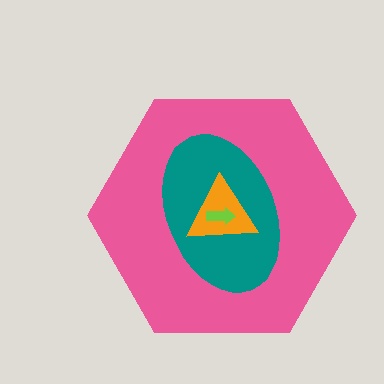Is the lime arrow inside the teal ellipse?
Yes.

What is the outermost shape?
The pink hexagon.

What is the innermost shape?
The lime arrow.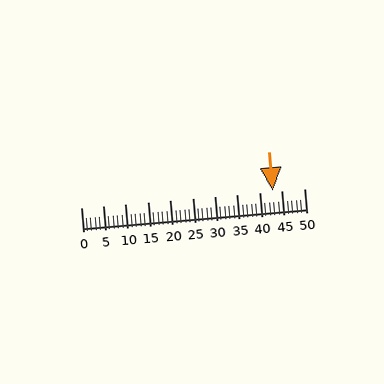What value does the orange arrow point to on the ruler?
The orange arrow points to approximately 43.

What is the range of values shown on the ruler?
The ruler shows values from 0 to 50.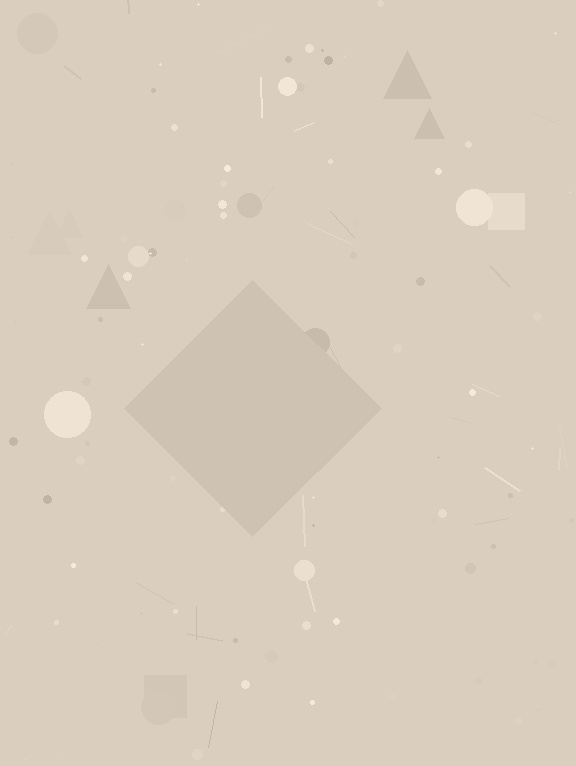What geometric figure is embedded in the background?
A diamond is embedded in the background.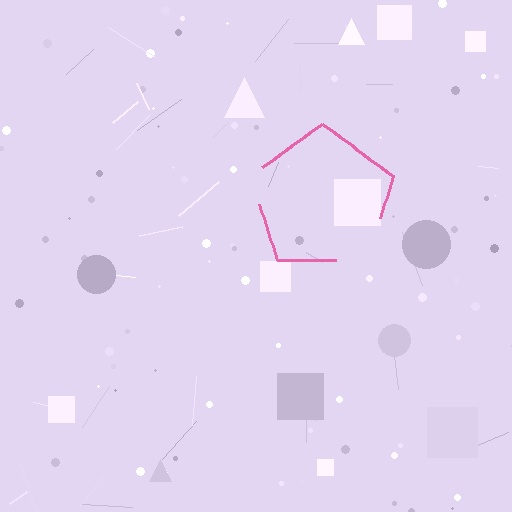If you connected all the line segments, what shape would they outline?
They would outline a pentagon.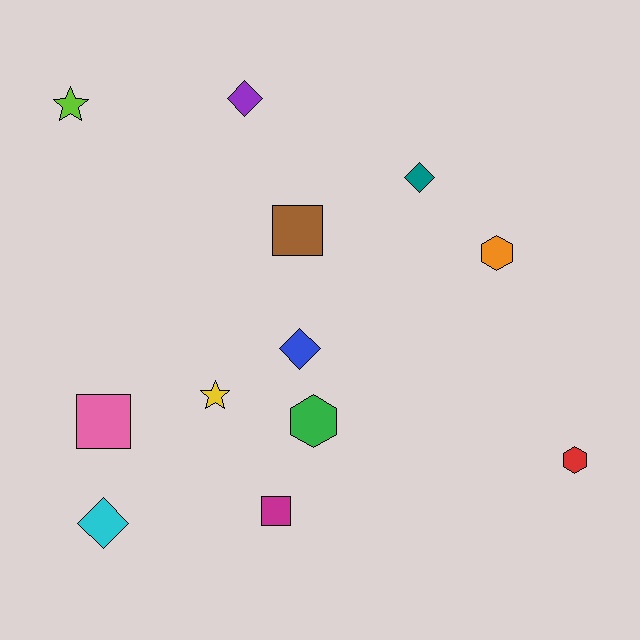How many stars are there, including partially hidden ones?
There are 2 stars.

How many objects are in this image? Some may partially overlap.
There are 12 objects.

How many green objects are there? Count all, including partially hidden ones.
There is 1 green object.